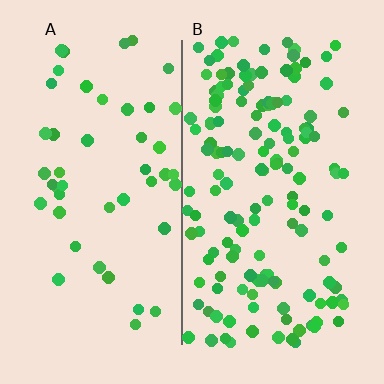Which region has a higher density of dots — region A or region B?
B (the right).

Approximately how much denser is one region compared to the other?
Approximately 3.1× — region B over region A.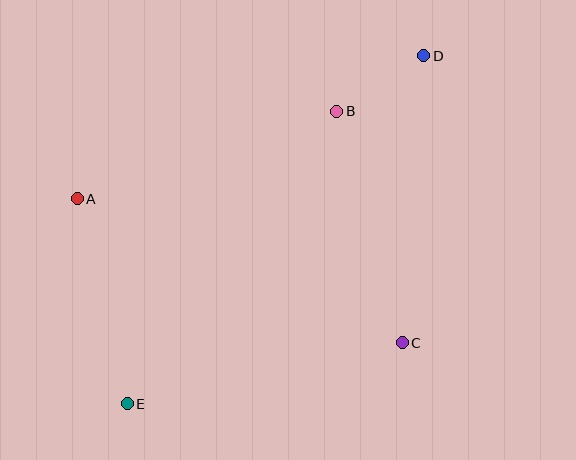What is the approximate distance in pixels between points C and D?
The distance between C and D is approximately 288 pixels.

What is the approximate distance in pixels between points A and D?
The distance between A and D is approximately 375 pixels.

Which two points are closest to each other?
Points B and D are closest to each other.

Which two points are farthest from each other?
Points D and E are farthest from each other.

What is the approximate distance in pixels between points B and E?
The distance between B and E is approximately 359 pixels.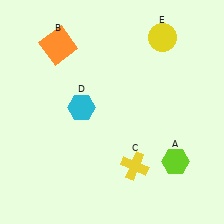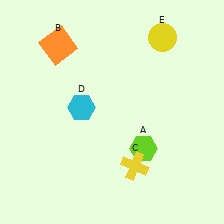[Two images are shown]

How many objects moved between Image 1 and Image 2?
1 object moved between the two images.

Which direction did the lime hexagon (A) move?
The lime hexagon (A) moved left.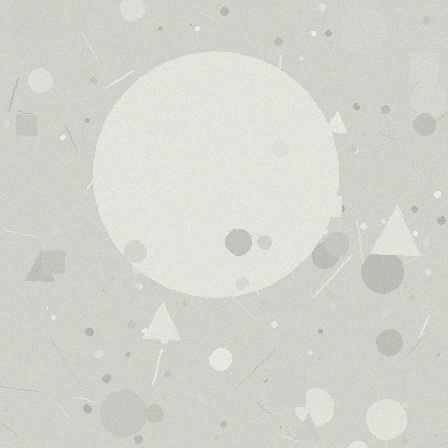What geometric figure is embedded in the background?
A circle is embedded in the background.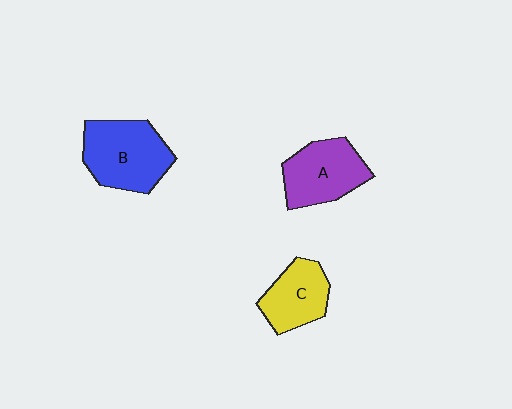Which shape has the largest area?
Shape B (blue).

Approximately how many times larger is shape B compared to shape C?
Approximately 1.5 times.